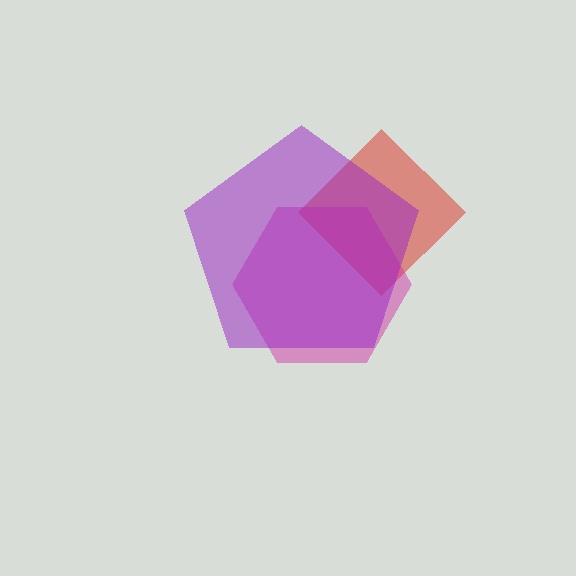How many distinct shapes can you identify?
There are 3 distinct shapes: a red diamond, a magenta hexagon, a purple pentagon.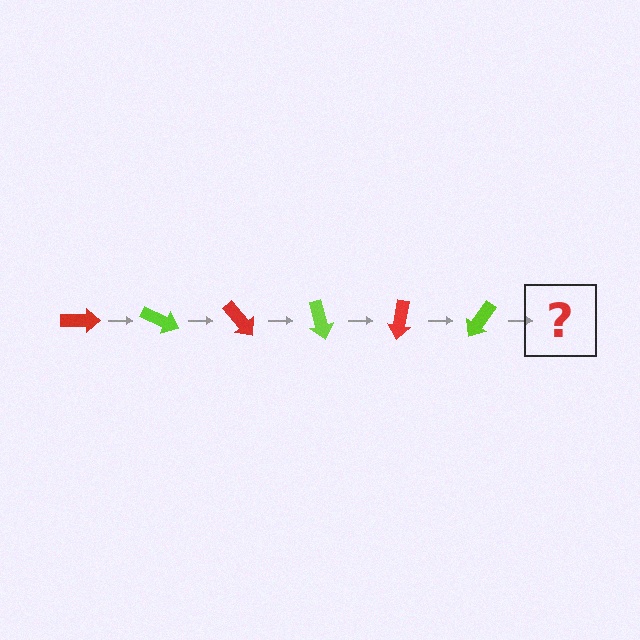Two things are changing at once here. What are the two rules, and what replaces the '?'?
The two rules are that it rotates 25 degrees each step and the color cycles through red and lime. The '?' should be a red arrow, rotated 150 degrees from the start.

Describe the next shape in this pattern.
It should be a red arrow, rotated 150 degrees from the start.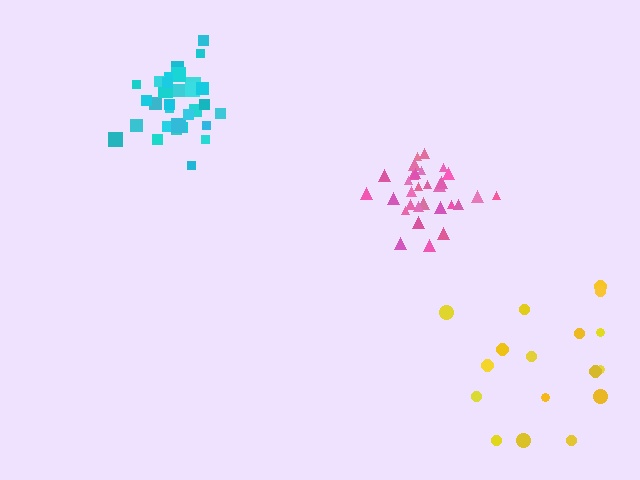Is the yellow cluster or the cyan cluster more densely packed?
Cyan.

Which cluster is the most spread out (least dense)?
Yellow.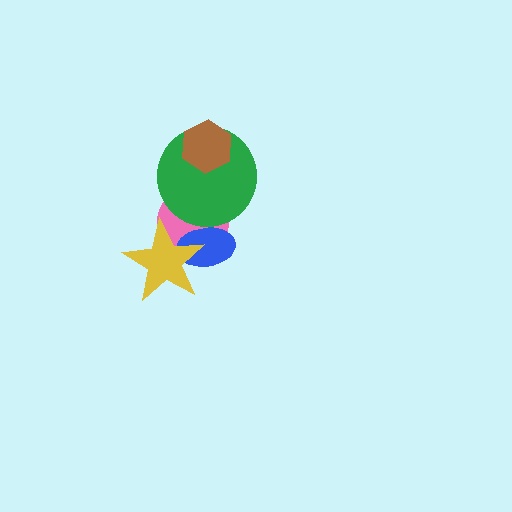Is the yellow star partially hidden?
No, no other shape covers it.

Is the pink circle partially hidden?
Yes, it is partially covered by another shape.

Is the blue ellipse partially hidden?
Yes, it is partially covered by another shape.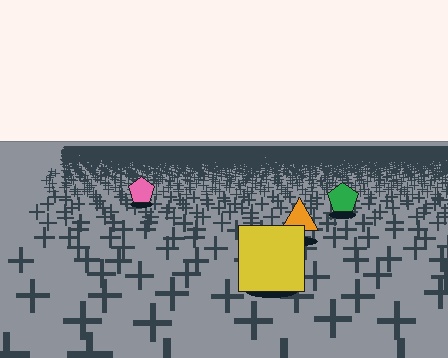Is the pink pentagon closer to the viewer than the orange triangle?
No. The orange triangle is closer — you can tell from the texture gradient: the ground texture is coarser near it.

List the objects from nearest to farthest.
From nearest to farthest: the yellow square, the orange triangle, the green pentagon, the pink pentagon.